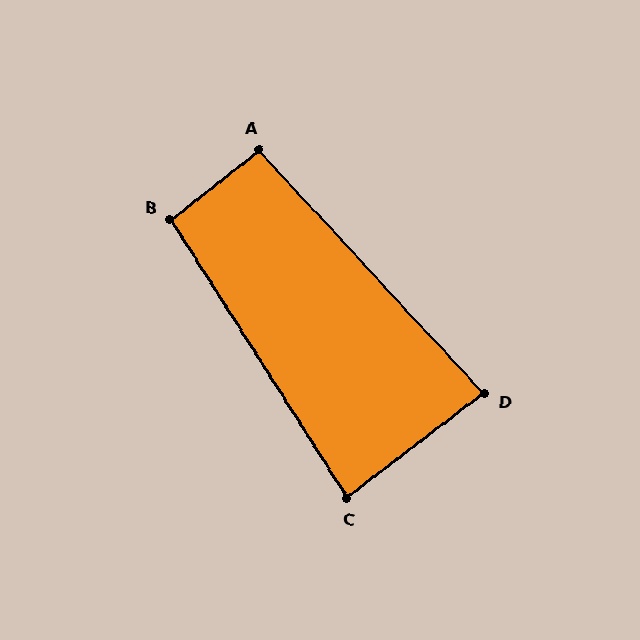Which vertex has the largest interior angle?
B, at approximately 96 degrees.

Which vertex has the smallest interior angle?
D, at approximately 84 degrees.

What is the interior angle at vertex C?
Approximately 85 degrees (approximately right).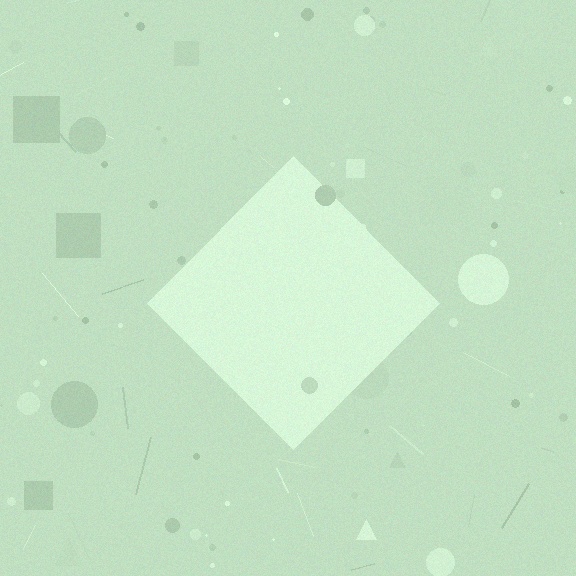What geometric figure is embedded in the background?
A diamond is embedded in the background.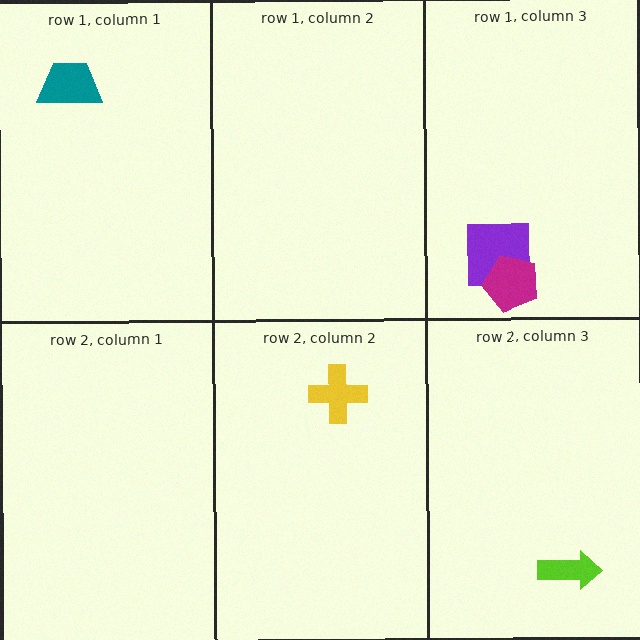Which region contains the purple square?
The row 1, column 3 region.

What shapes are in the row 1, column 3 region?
The purple square, the magenta pentagon.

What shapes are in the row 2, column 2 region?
The yellow cross.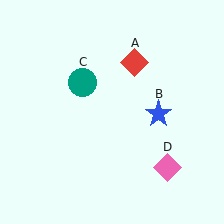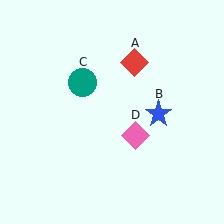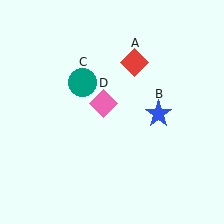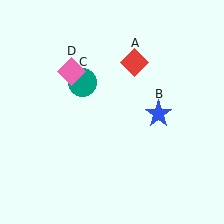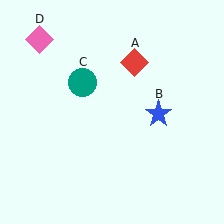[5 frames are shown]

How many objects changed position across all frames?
1 object changed position: pink diamond (object D).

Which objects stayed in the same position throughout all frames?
Red diamond (object A) and blue star (object B) and teal circle (object C) remained stationary.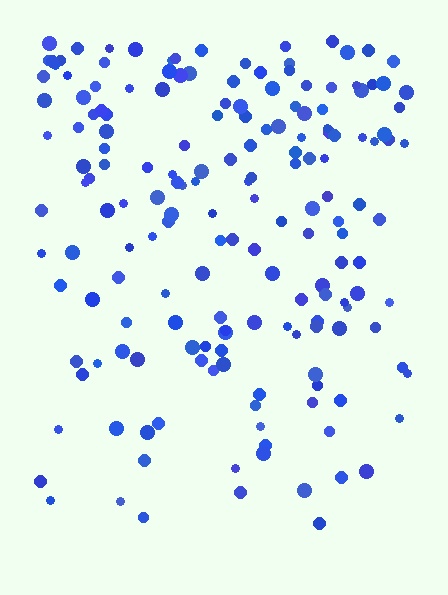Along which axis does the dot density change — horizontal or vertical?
Vertical.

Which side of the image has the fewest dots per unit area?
The bottom.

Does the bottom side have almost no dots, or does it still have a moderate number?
Still a moderate number, just noticeably fewer than the top.